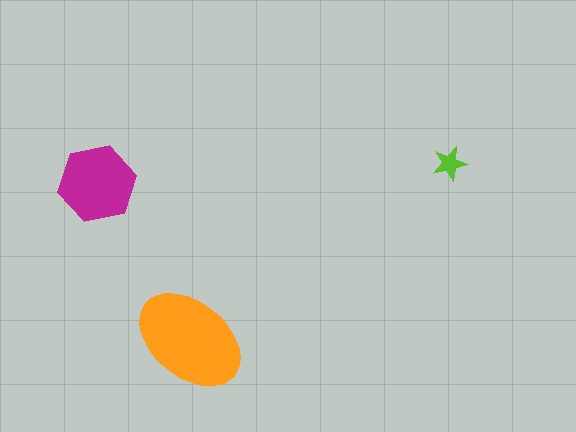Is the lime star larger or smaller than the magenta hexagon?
Smaller.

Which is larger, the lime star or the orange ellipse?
The orange ellipse.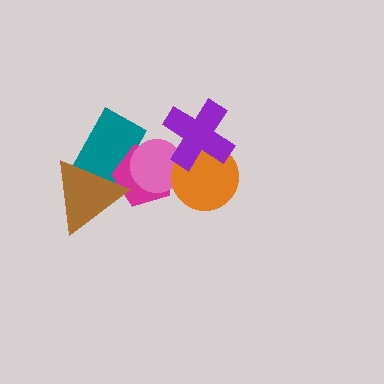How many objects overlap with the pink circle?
4 objects overlap with the pink circle.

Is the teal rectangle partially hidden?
Yes, it is partially covered by another shape.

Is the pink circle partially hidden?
Yes, it is partially covered by another shape.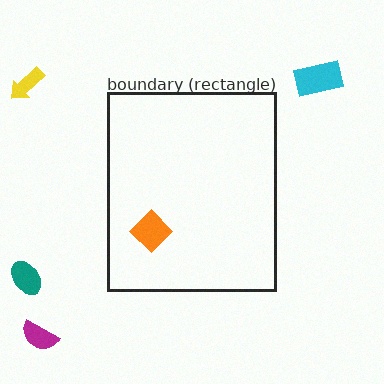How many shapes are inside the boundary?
1 inside, 4 outside.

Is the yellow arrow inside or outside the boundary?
Outside.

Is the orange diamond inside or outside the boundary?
Inside.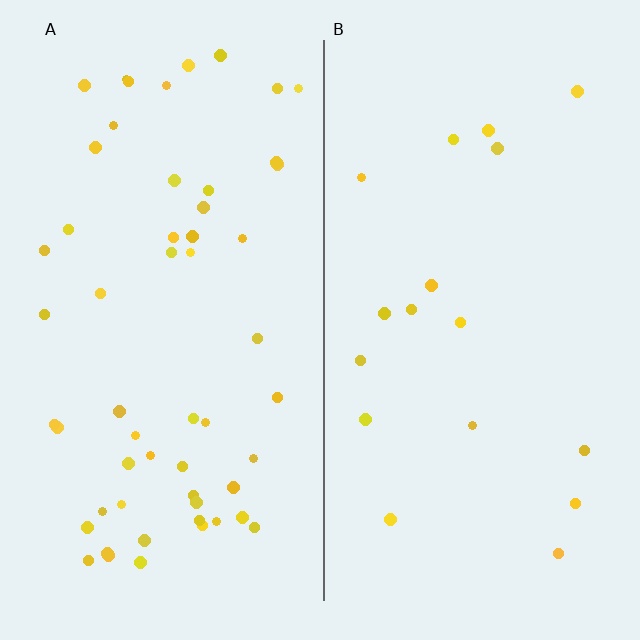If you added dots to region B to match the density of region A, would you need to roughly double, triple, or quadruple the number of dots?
Approximately triple.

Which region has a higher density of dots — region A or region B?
A (the left).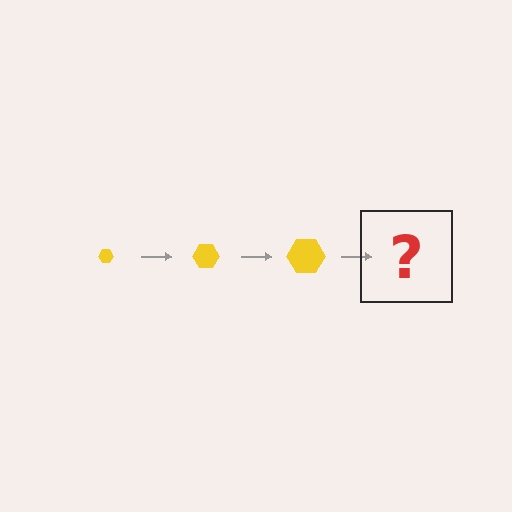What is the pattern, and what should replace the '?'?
The pattern is that the hexagon gets progressively larger each step. The '?' should be a yellow hexagon, larger than the previous one.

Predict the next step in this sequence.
The next step is a yellow hexagon, larger than the previous one.